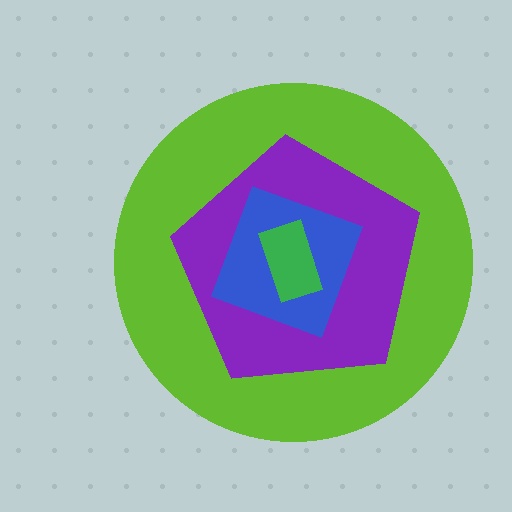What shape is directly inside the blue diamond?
The green rectangle.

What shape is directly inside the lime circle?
The purple pentagon.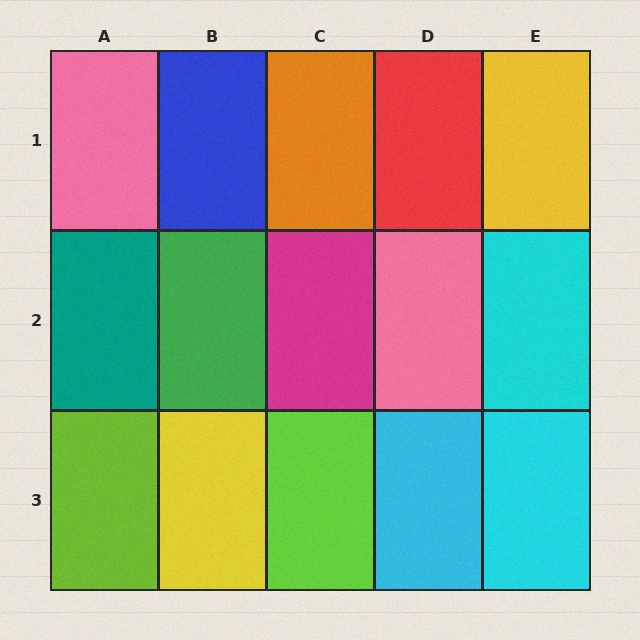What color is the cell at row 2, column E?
Cyan.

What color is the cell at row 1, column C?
Orange.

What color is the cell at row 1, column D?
Red.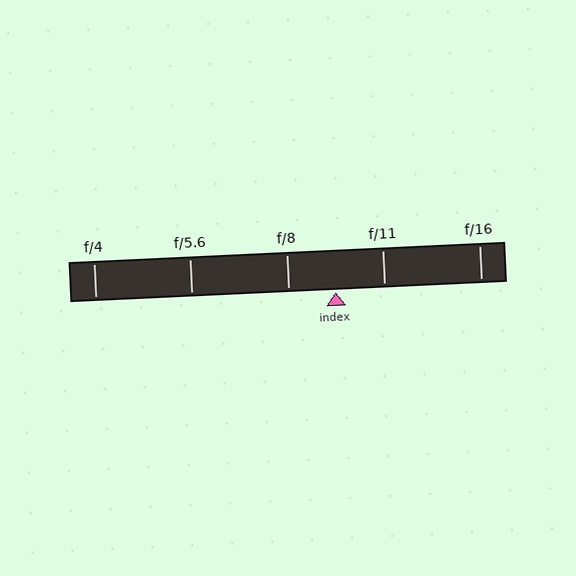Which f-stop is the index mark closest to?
The index mark is closest to f/8.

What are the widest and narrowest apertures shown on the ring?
The widest aperture shown is f/4 and the narrowest is f/16.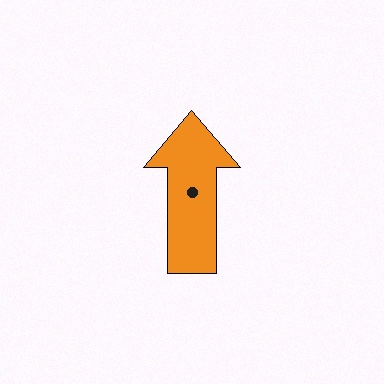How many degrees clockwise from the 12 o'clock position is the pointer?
Approximately 360 degrees.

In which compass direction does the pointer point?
North.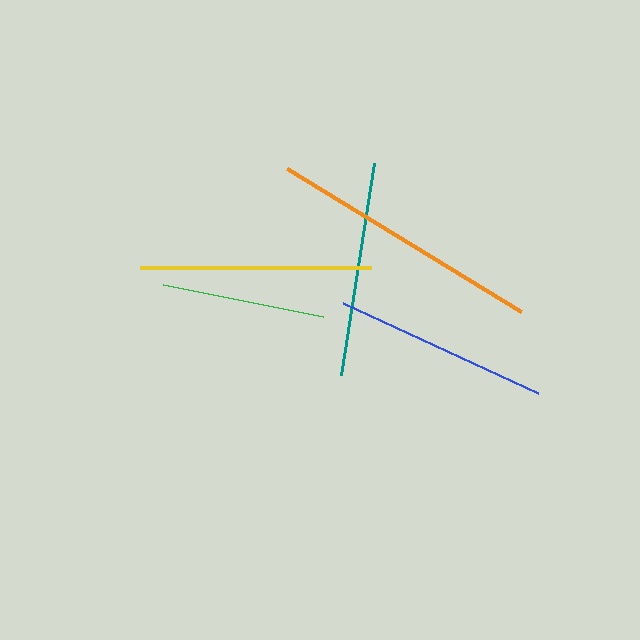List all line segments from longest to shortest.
From longest to shortest: orange, yellow, blue, teal, green.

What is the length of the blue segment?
The blue segment is approximately 215 pixels long.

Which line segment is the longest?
The orange line is the longest at approximately 274 pixels.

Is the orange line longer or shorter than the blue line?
The orange line is longer than the blue line.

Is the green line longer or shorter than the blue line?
The blue line is longer than the green line.